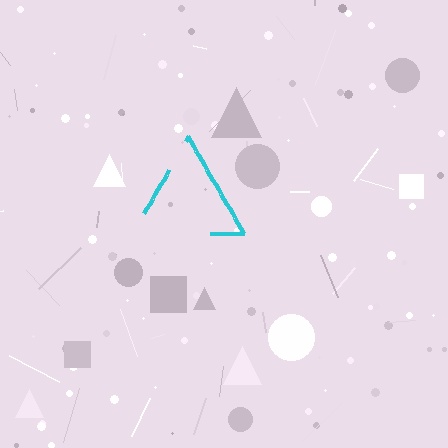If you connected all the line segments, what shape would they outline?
They would outline a triangle.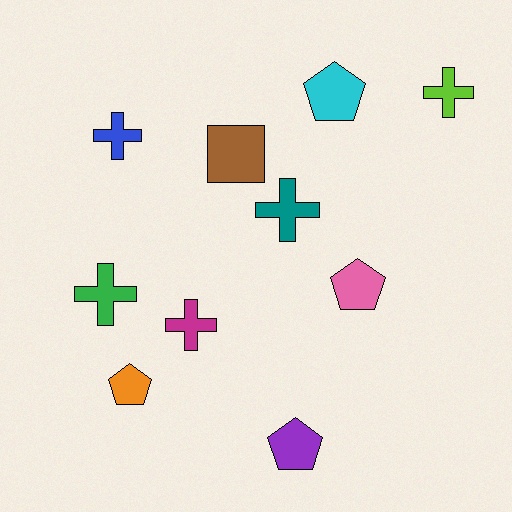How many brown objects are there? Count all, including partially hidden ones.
There is 1 brown object.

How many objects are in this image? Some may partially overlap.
There are 10 objects.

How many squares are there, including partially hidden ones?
There is 1 square.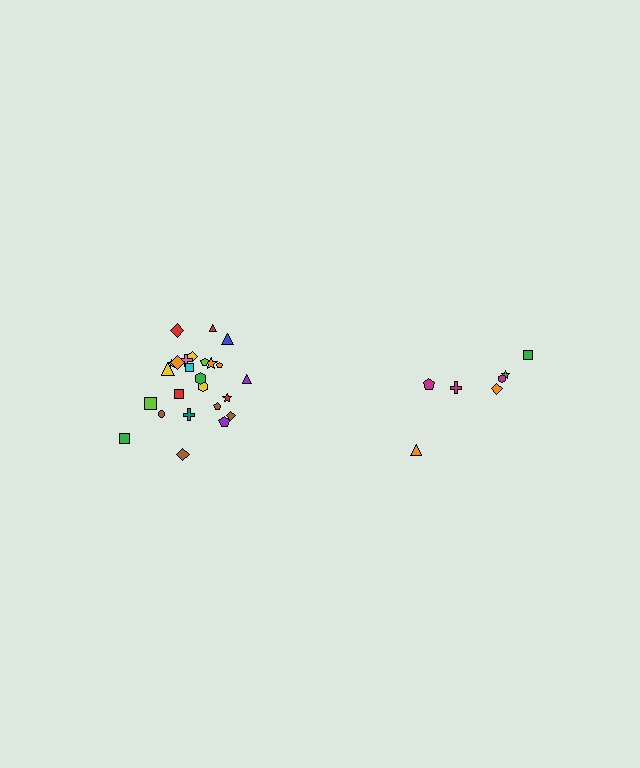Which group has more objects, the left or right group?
The left group.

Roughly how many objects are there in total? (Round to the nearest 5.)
Roughly 30 objects in total.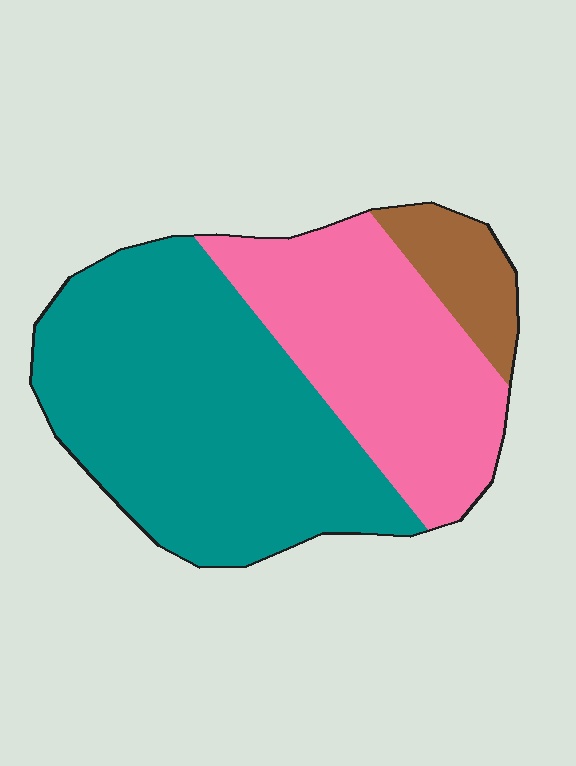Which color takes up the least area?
Brown, at roughly 10%.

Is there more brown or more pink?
Pink.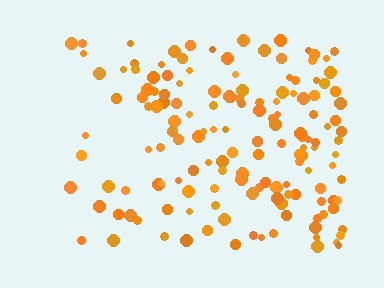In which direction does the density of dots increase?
From left to right, with the right side densest.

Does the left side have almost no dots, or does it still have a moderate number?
Still a moderate number, just noticeably fewer than the right.